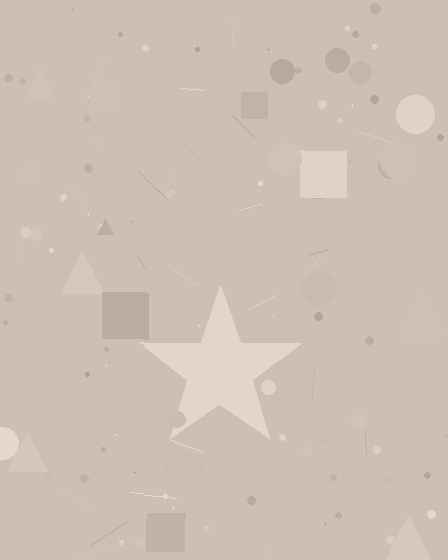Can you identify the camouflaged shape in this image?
The camouflaged shape is a star.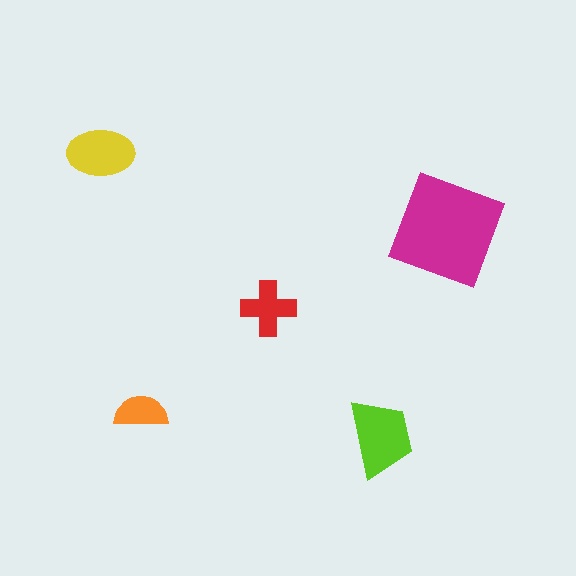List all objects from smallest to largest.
The orange semicircle, the red cross, the yellow ellipse, the lime trapezoid, the magenta diamond.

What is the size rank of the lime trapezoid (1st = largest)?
2nd.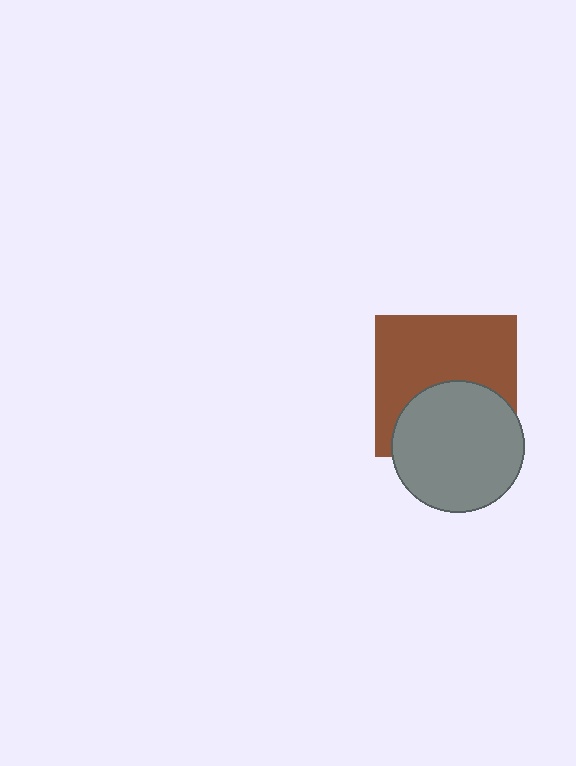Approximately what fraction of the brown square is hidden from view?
Roughly 41% of the brown square is hidden behind the gray circle.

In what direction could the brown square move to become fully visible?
The brown square could move up. That would shift it out from behind the gray circle entirely.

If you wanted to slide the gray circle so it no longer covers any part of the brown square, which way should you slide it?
Slide it down — that is the most direct way to separate the two shapes.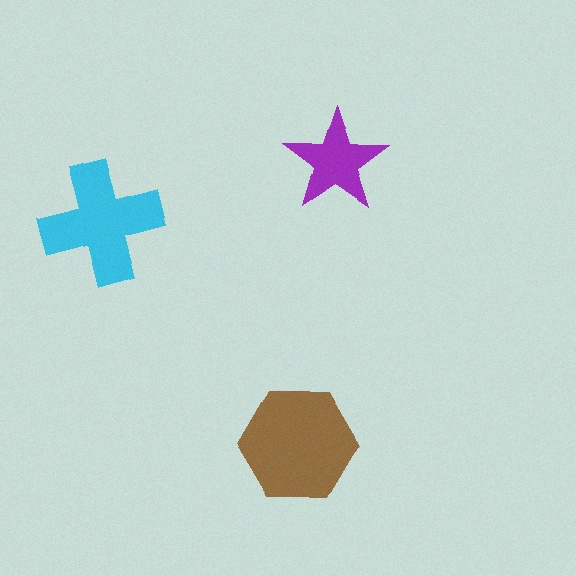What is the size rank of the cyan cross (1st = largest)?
2nd.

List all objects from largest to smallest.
The brown hexagon, the cyan cross, the purple star.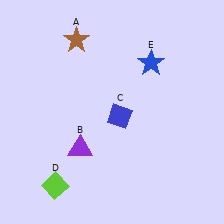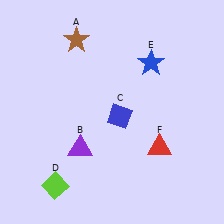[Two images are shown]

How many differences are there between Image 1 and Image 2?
There is 1 difference between the two images.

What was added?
A red triangle (F) was added in Image 2.